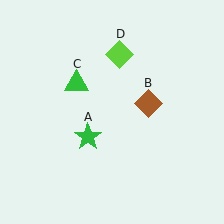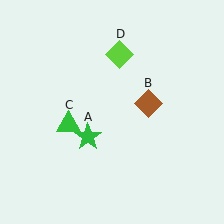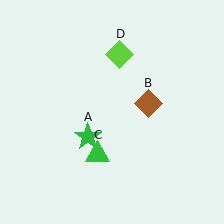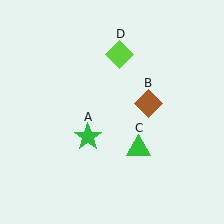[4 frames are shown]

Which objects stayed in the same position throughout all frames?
Green star (object A) and brown diamond (object B) and lime diamond (object D) remained stationary.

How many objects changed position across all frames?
1 object changed position: green triangle (object C).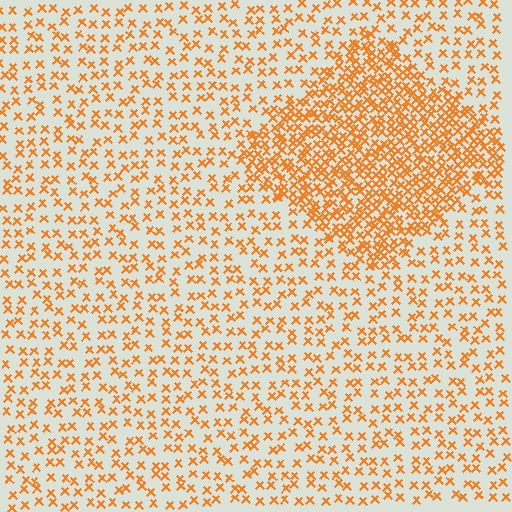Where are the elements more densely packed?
The elements are more densely packed inside the diamond boundary.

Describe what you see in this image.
The image contains small orange elements arranged at two different densities. A diamond-shaped region is visible where the elements are more densely packed than the surrounding area.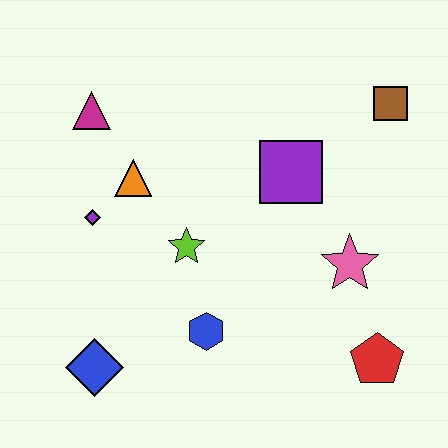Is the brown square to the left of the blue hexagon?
No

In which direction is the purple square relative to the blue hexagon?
The purple square is above the blue hexagon.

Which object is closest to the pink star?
The red pentagon is closest to the pink star.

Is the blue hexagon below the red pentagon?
No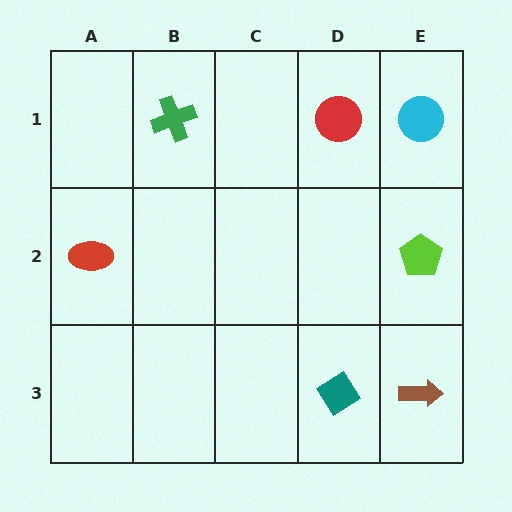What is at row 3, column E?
A brown arrow.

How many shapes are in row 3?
2 shapes.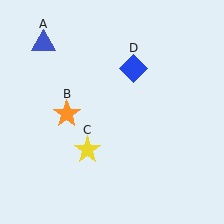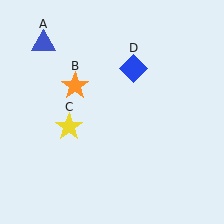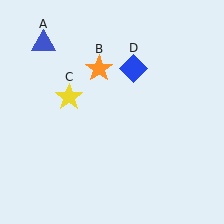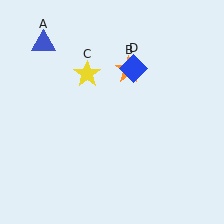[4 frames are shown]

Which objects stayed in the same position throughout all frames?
Blue triangle (object A) and blue diamond (object D) remained stationary.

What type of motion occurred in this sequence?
The orange star (object B), yellow star (object C) rotated clockwise around the center of the scene.